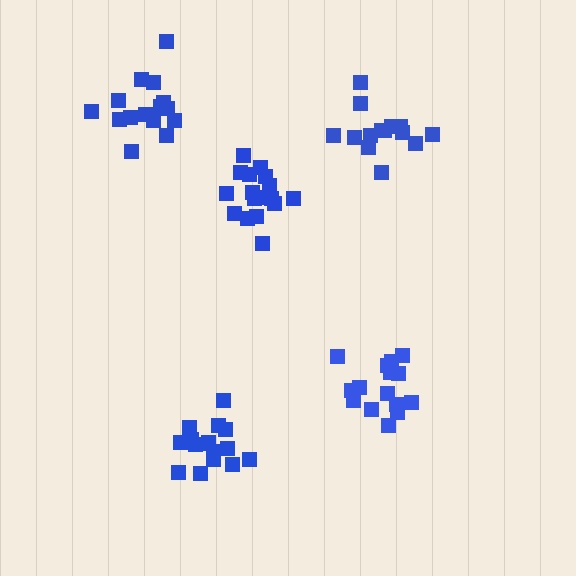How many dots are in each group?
Group 1: 15 dots, Group 2: 15 dots, Group 3: 16 dots, Group 4: 18 dots, Group 5: 14 dots (78 total).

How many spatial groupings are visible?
There are 5 spatial groupings.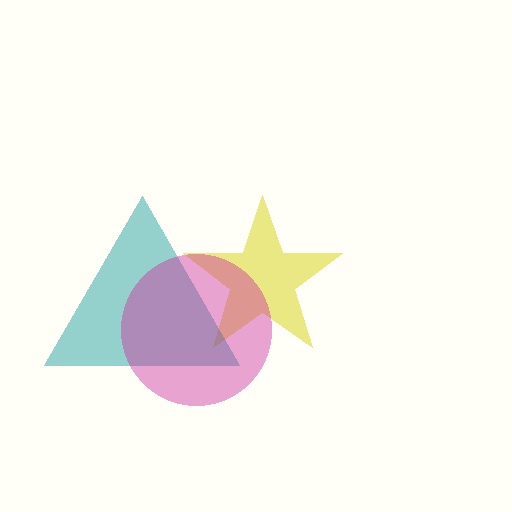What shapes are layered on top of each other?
The layered shapes are: a yellow star, a teal triangle, a magenta circle.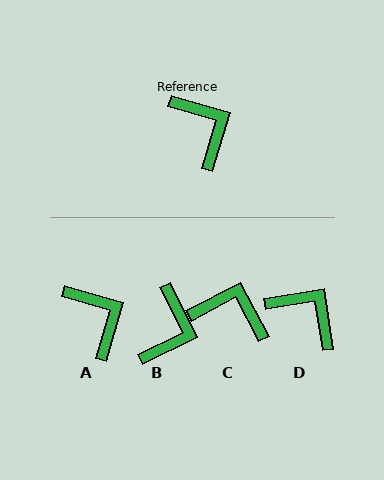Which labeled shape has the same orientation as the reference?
A.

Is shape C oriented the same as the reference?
No, it is off by about 44 degrees.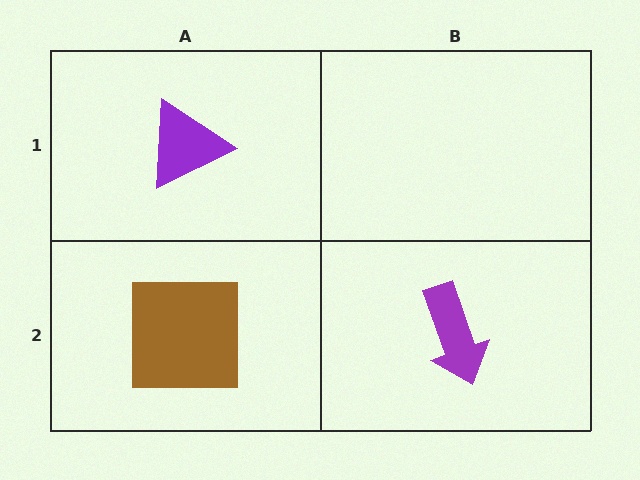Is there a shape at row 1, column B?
No, that cell is empty.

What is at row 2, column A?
A brown square.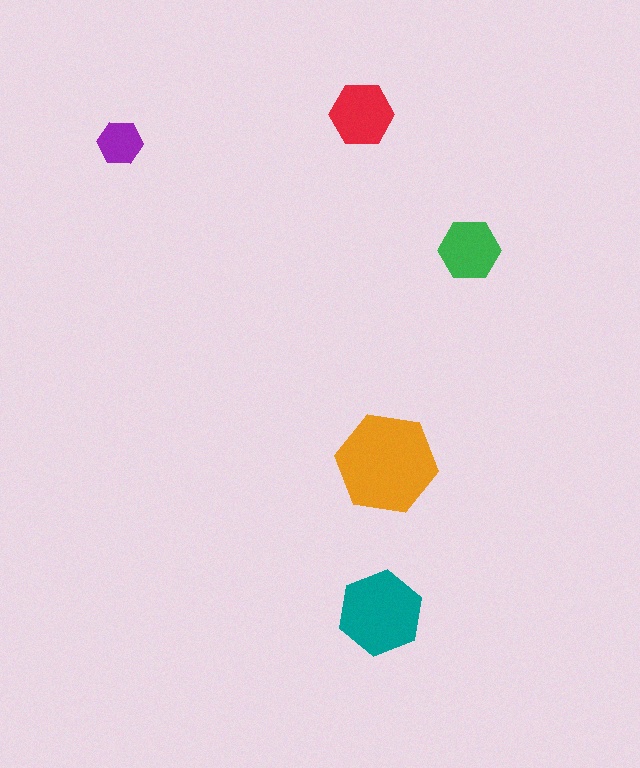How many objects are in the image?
There are 5 objects in the image.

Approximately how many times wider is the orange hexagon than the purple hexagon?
About 2 times wider.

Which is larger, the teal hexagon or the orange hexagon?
The orange one.